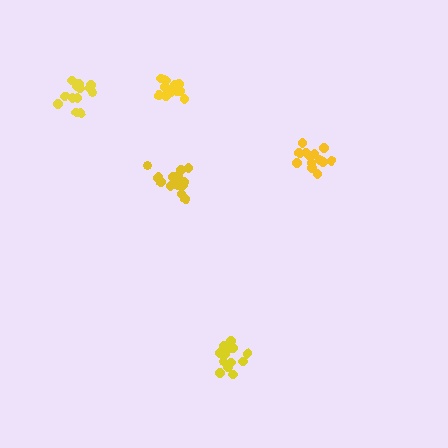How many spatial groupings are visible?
There are 5 spatial groupings.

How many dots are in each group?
Group 1: 13 dots, Group 2: 13 dots, Group 3: 14 dots, Group 4: 14 dots, Group 5: 15 dots (69 total).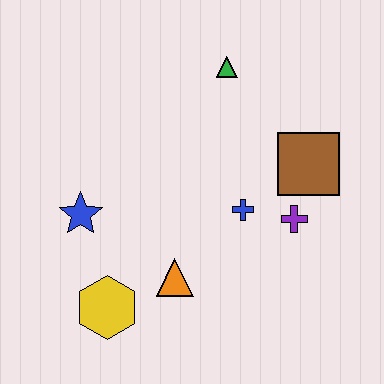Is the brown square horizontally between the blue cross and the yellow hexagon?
No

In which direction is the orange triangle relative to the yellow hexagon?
The orange triangle is to the right of the yellow hexagon.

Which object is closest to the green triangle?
The brown square is closest to the green triangle.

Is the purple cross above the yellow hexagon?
Yes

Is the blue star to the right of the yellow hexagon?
No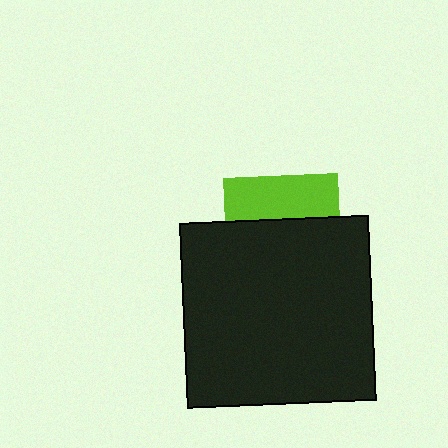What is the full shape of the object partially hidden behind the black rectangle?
The partially hidden object is a lime square.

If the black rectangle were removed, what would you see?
You would see the complete lime square.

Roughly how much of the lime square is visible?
A small part of it is visible (roughly 38%).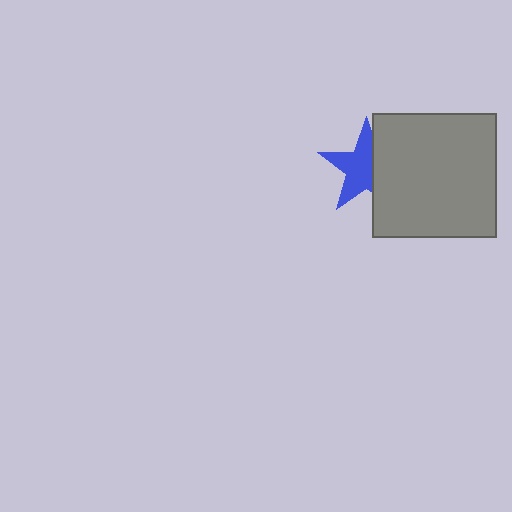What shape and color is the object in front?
The object in front is a gray square.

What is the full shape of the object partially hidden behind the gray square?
The partially hidden object is a blue star.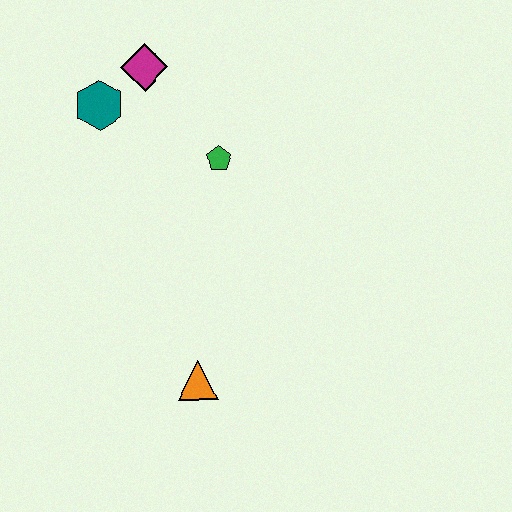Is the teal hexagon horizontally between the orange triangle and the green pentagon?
No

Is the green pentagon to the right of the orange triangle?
Yes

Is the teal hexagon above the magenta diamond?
No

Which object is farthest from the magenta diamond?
The orange triangle is farthest from the magenta diamond.